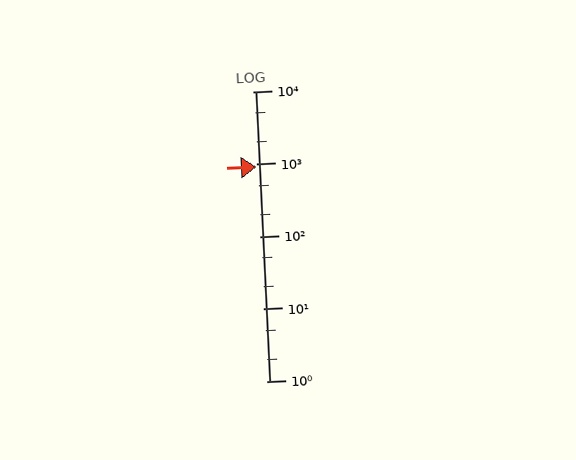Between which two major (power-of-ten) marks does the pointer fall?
The pointer is between 100 and 1000.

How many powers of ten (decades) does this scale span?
The scale spans 4 decades, from 1 to 10000.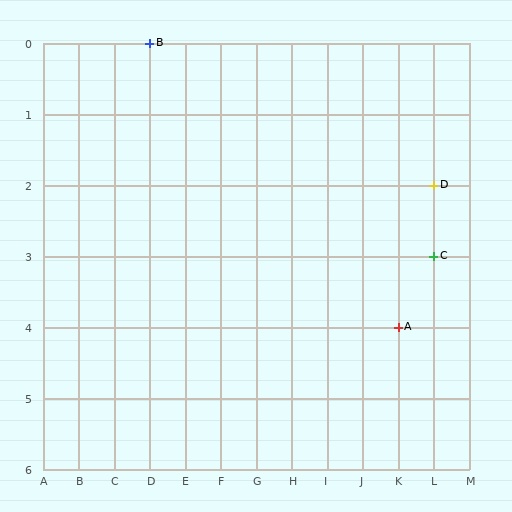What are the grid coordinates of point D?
Point D is at grid coordinates (L, 2).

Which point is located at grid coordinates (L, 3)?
Point C is at (L, 3).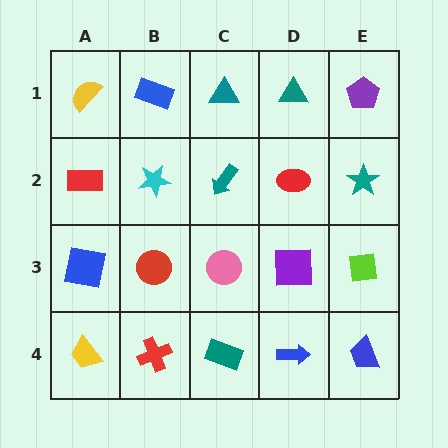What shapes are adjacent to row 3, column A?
A red rectangle (row 2, column A), a yellow trapezoid (row 4, column A), a red circle (row 3, column B).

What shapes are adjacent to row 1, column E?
A teal star (row 2, column E), a teal triangle (row 1, column D).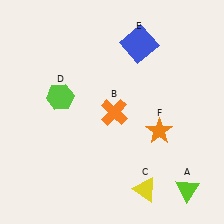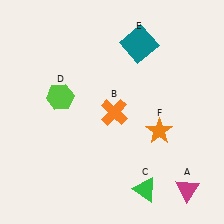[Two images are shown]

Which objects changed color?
A changed from lime to magenta. C changed from yellow to green. E changed from blue to teal.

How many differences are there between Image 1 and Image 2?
There are 3 differences between the two images.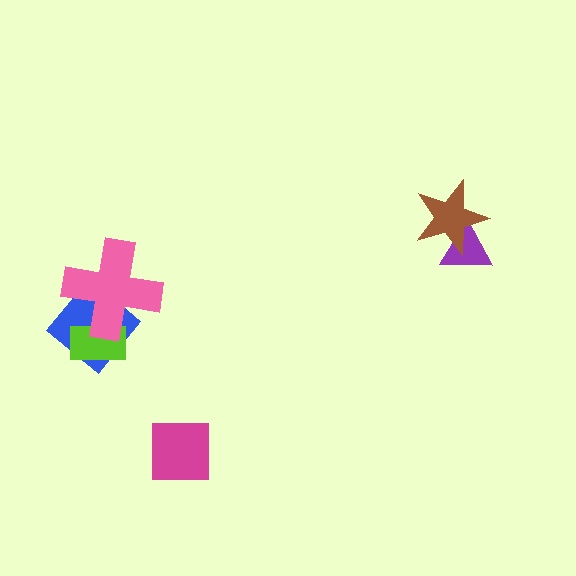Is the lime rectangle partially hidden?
Yes, it is partially covered by another shape.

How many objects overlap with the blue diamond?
2 objects overlap with the blue diamond.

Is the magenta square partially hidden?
No, no other shape covers it.